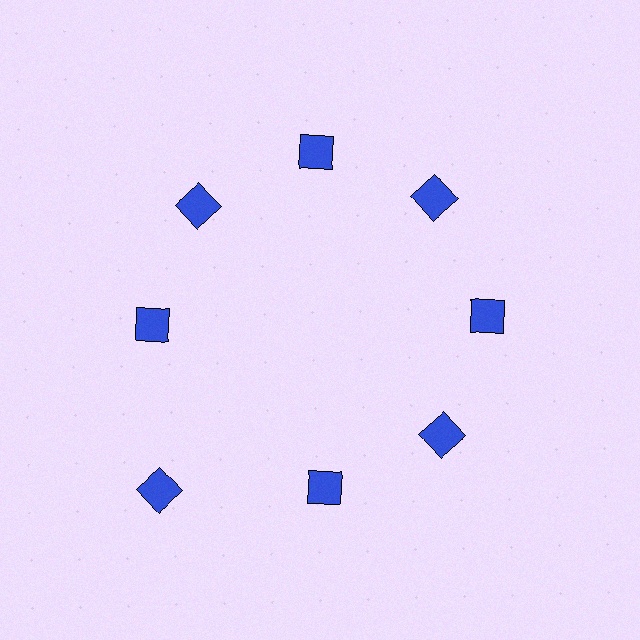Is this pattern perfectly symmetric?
No. The 8 blue diamonds are arranged in a ring, but one element near the 8 o'clock position is pushed outward from the center, breaking the 8-fold rotational symmetry.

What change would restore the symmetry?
The symmetry would be restored by moving it inward, back onto the ring so that all 8 diamonds sit at equal angles and equal distance from the center.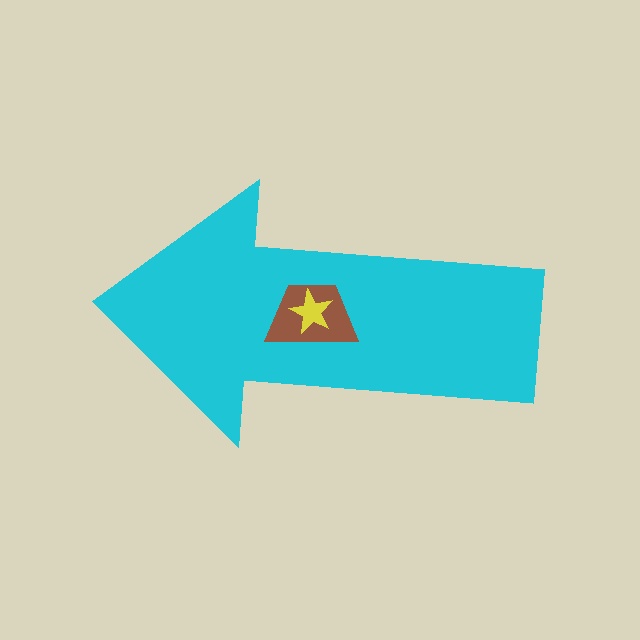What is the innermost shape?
The yellow star.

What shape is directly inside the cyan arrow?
The brown trapezoid.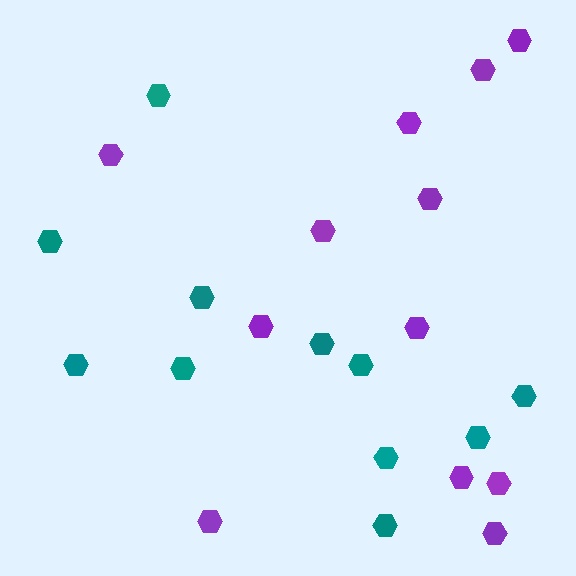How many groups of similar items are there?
There are 2 groups: one group of purple hexagons (12) and one group of teal hexagons (11).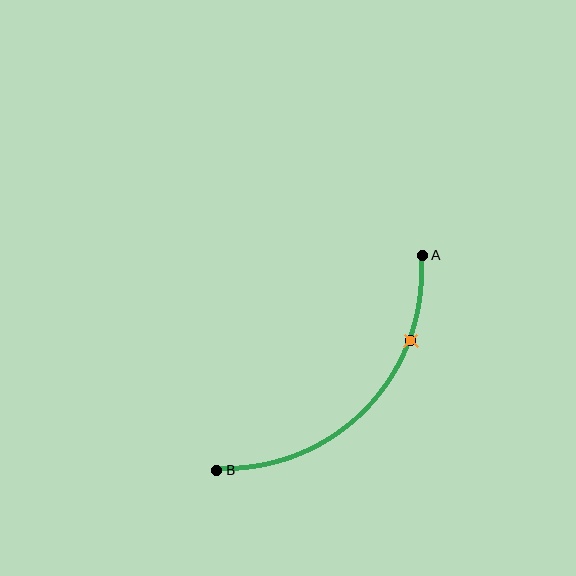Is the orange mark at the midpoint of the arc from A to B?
No. The orange mark lies on the arc but is closer to endpoint A. The arc midpoint would be at the point on the curve equidistant along the arc from both A and B.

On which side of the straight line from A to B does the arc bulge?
The arc bulges below and to the right of the straight line connecting A and B.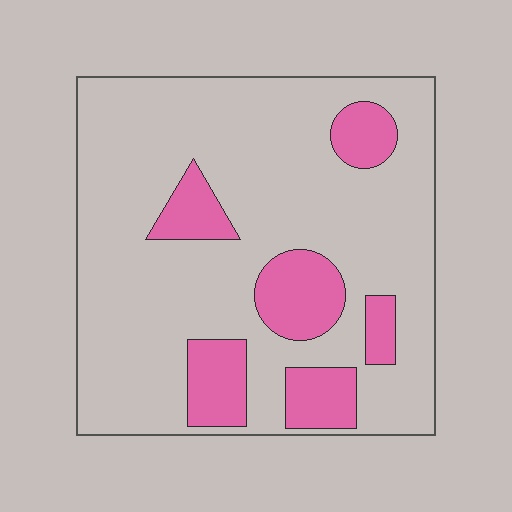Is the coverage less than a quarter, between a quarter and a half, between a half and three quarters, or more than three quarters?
Less than a quarter.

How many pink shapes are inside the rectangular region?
6.